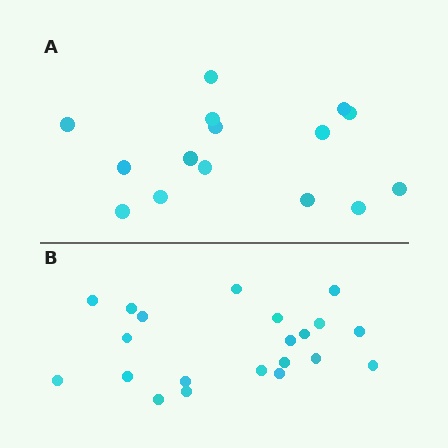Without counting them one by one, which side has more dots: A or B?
Region B (the bottom region) has more dots.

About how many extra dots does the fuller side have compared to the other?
Region B has about 6 more dots than region A.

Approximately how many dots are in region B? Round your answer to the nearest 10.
About 20 dots. (The exact count is 21, which rounds to 20.)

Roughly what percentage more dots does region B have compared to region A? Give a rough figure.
About 40% more.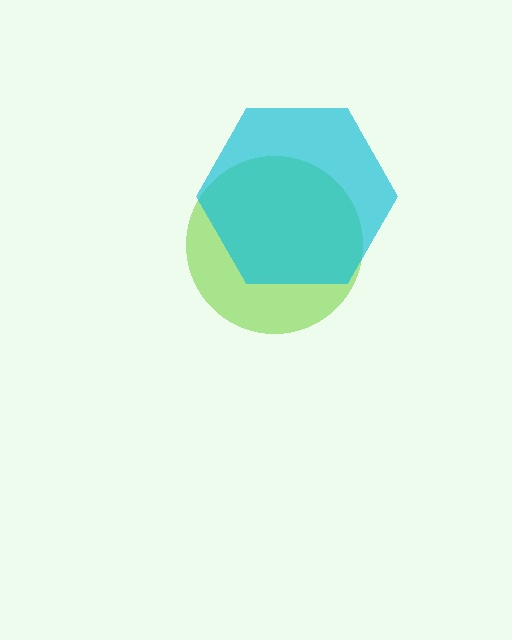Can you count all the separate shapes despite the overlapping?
Yes, there are 2 separate shapes.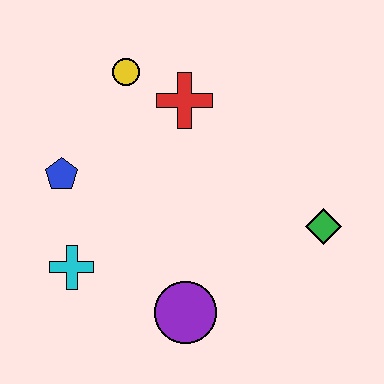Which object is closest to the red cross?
The yellow circle is closest to the red cross.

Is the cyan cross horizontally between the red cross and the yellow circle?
No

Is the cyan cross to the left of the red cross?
Yes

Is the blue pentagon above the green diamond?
Yes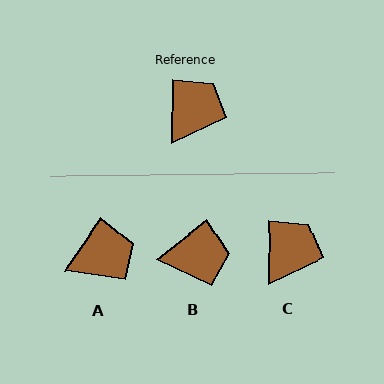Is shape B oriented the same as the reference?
No, it is off by about 51 degrees.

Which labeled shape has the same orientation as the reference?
C.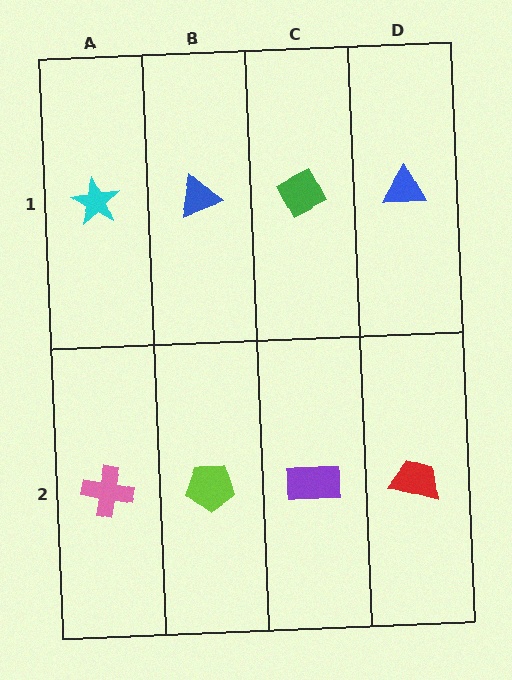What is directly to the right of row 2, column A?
A lime pentagon.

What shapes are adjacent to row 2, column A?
A cyan star (row 1, column A), a lime pentagon (row 2, column B).